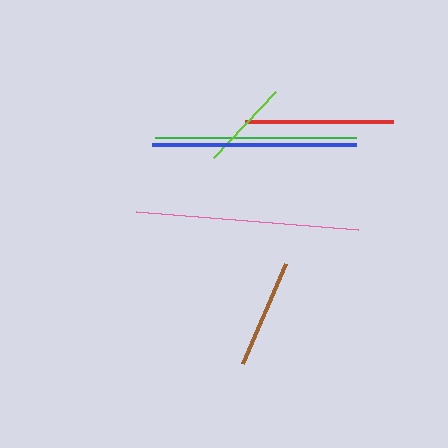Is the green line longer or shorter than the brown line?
The green line is longer than the brown line.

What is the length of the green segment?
The green segment is approximately 201 pixels long.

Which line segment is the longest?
The pink line is the longest at approximately 222 pixels.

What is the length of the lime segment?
The lime segment is approximately 91 pixels long.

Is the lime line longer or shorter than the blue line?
The blue line is longer than the lime line.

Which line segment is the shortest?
The lime line is the shortest at approximately 91 pixels.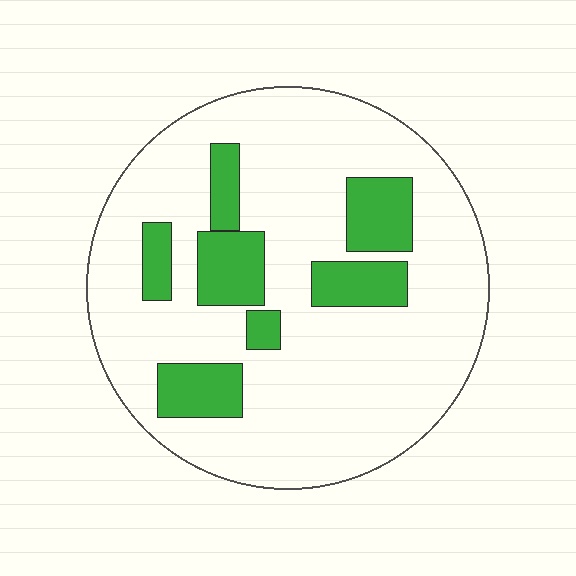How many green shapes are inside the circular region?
7.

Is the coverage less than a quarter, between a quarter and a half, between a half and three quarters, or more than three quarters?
Less than a quarter.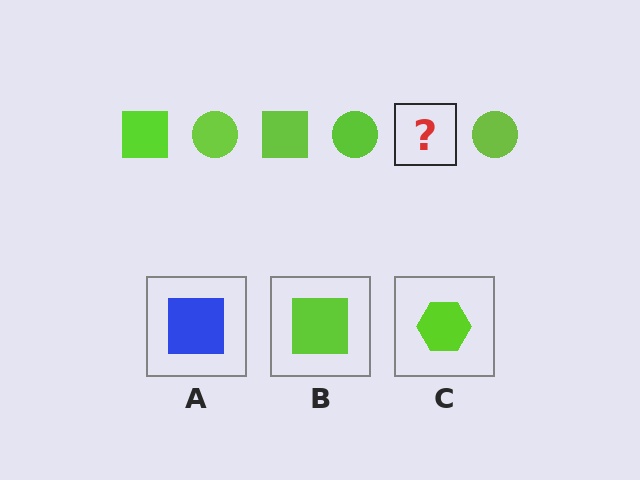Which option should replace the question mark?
Option B.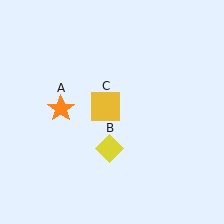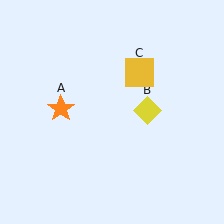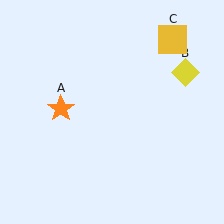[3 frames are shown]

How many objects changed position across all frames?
2 objects changed position: yellow diamond (object B), yellow square (object C).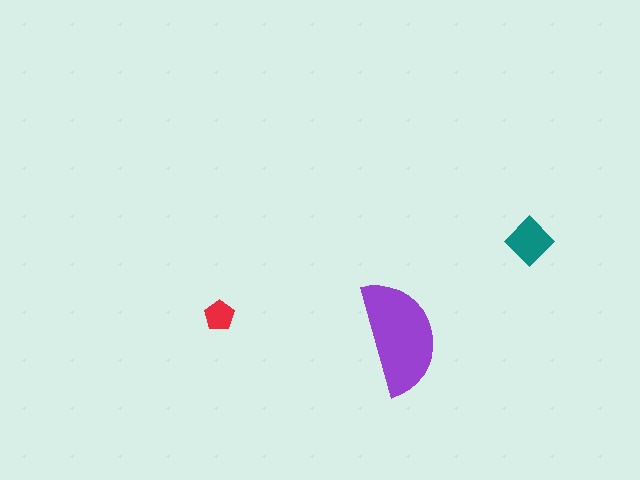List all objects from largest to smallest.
The purple semicircle, the teal diamond, the red pentagon.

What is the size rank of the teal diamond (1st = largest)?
2nd.